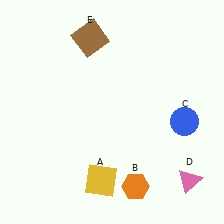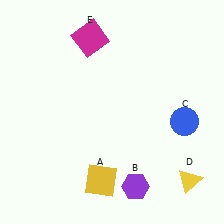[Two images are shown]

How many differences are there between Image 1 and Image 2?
There are 3 differences between the two images.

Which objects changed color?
B changed from orange to purple. D changed from pink to yellow. E changed from brown to magenta.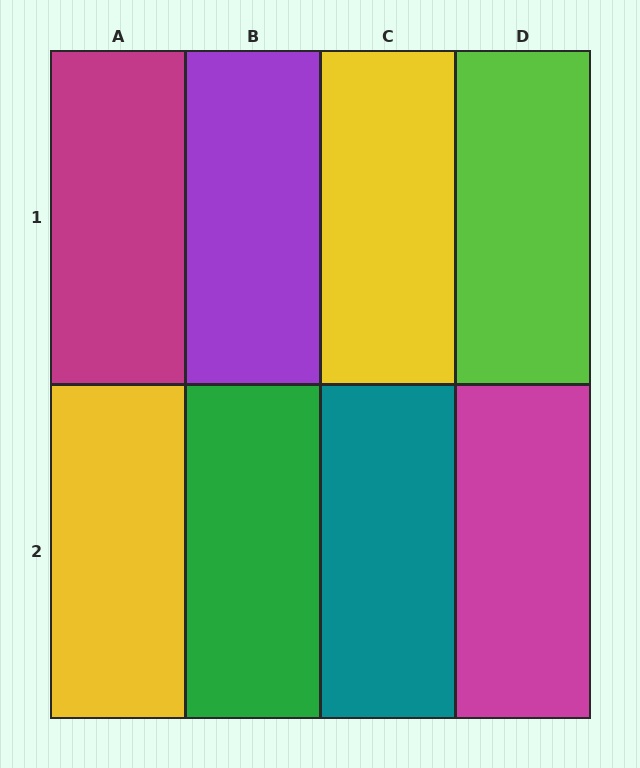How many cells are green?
1 cell is green.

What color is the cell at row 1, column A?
Magenta.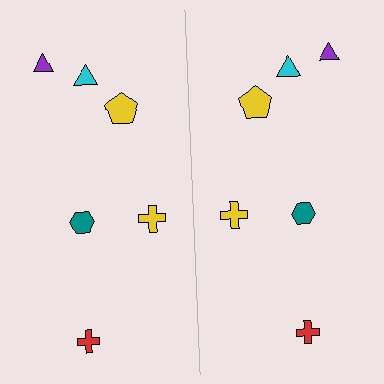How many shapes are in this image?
There are 12 shapes in this image.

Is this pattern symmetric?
Yes, this pattern has bilateral (reflection) symmetry.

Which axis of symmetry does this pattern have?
The pattern has a vertical axis of symmetry running through the center of the image.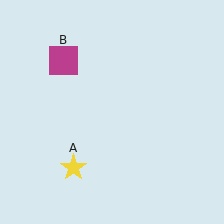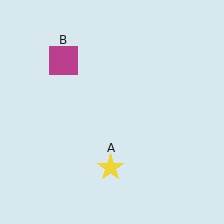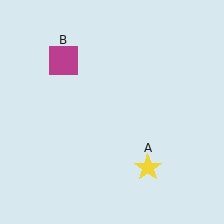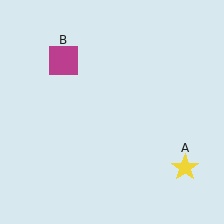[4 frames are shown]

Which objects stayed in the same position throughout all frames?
Magenta square (object B) remained stationary.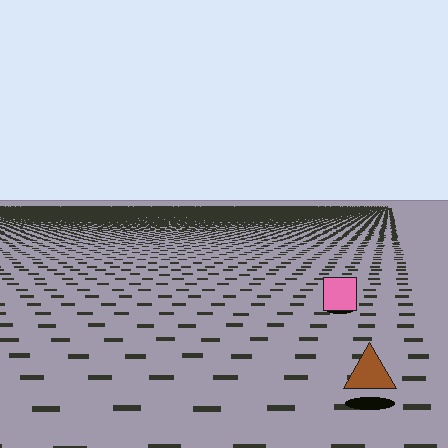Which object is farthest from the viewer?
The pink square is farthest from the viewer. It appears smaller and the ground texture around it is denser.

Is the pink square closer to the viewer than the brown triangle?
No. The brown triangle is closer — you can tell from the texture gradient: the ground texture is coarser near it.